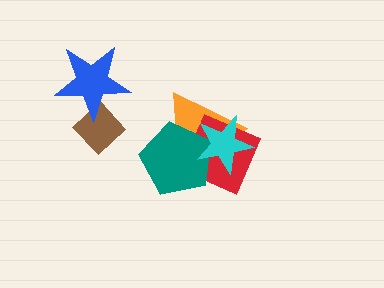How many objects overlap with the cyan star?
3 objects overlap with the cyan star.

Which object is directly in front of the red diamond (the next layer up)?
The teal pentagon is directly in front of the red diamond.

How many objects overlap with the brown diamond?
1 object overlaps with the brown diamond.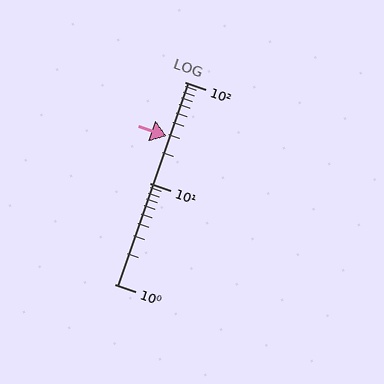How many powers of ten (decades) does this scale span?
The scale spans 2 decades, from 1 to 100.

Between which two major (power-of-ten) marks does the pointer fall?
The pointer is between 10 and 100.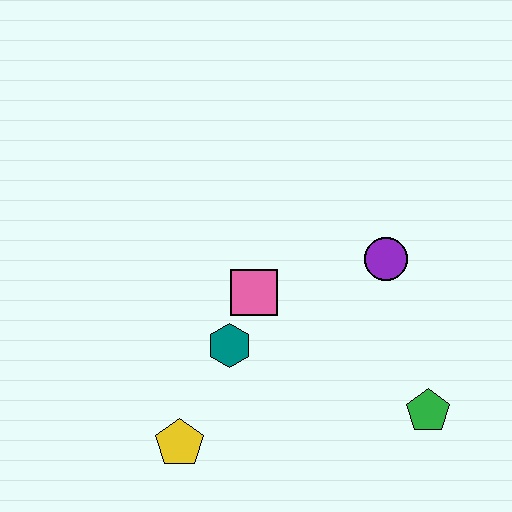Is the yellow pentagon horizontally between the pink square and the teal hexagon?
No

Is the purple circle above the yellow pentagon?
Yes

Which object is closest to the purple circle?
The pink square is closest to the purple circle.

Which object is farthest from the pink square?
The green pentagon is farthest from the pink square.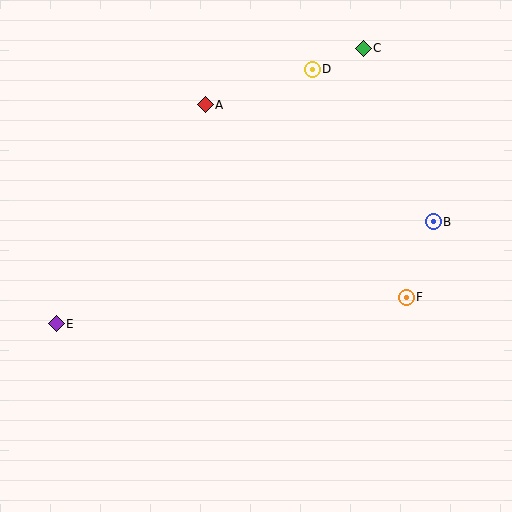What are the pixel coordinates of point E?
Point E is at (56, 324).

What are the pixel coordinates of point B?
Point B is at (433, 222).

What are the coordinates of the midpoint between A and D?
The midpoint between A and D is at (259, 87).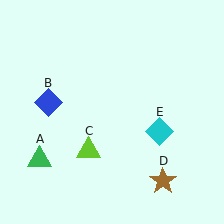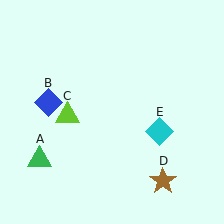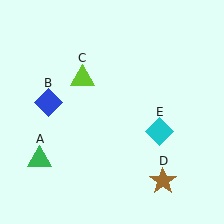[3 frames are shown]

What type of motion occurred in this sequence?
The lime triangle (object C) rotated clockwise around the center of the scene.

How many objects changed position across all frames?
1 object changed position: lime triangle (object C).